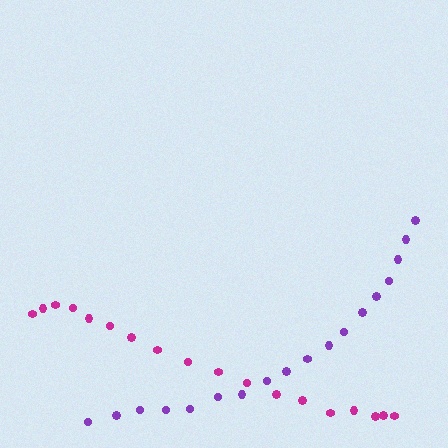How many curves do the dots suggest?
There are 2 distinct paths.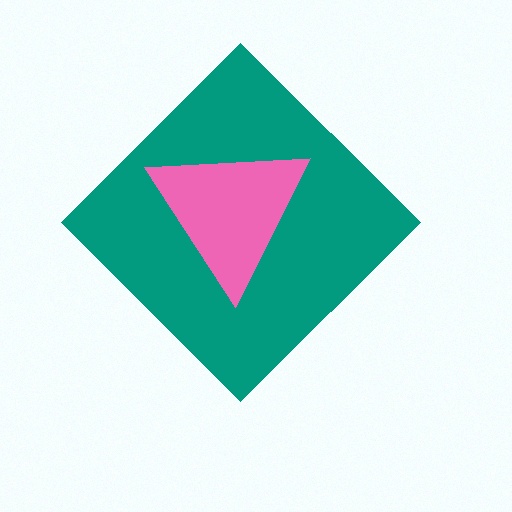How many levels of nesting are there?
2.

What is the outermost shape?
The teal diamond.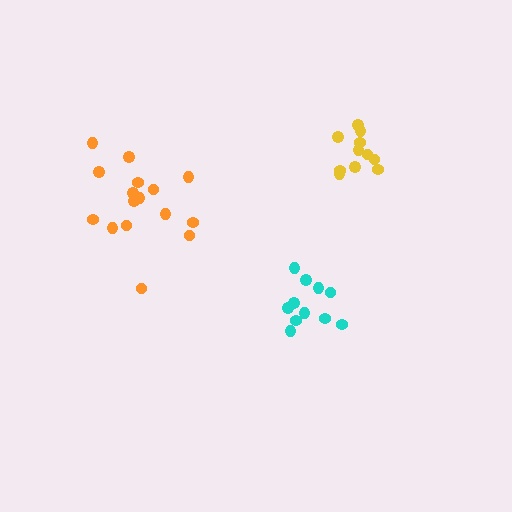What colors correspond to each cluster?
The clusters are colored: orange, yellow, cyan.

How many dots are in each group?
Group 1: 16 dots, Group 2: 11 dots, Group 3: 11 dots (38 total).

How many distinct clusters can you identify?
There are 3 distinct clusters.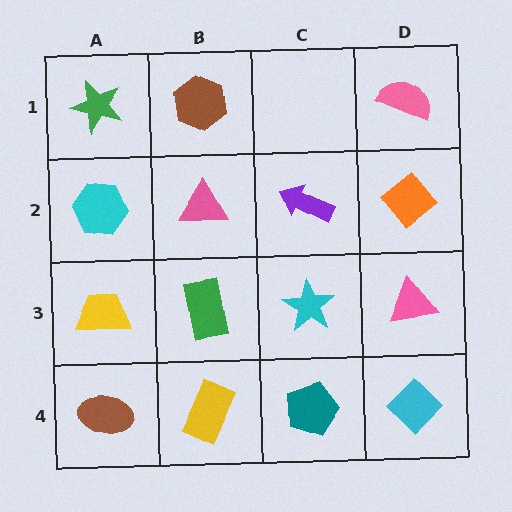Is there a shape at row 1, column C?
No, that cell is empty.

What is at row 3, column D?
A pink triangle.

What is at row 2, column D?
An orange diamond.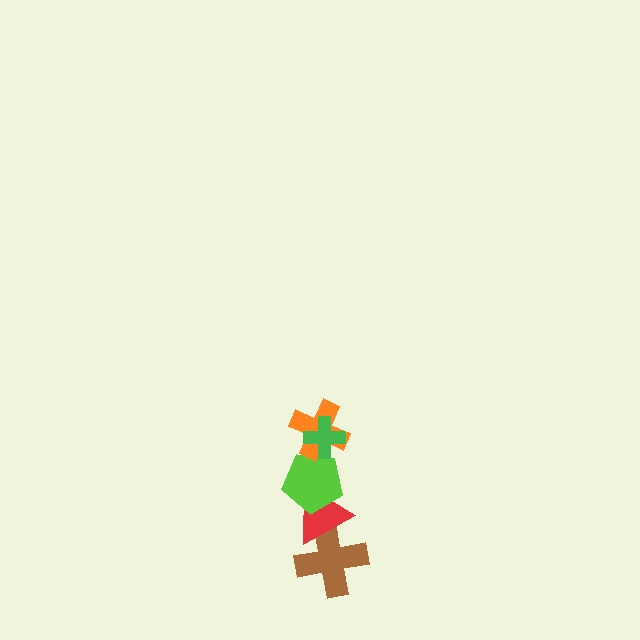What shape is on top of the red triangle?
The lime pentagon is on top of the red triangle.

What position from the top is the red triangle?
The red triangle is 4th from the top.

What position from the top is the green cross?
The green cross is 1st from the top.